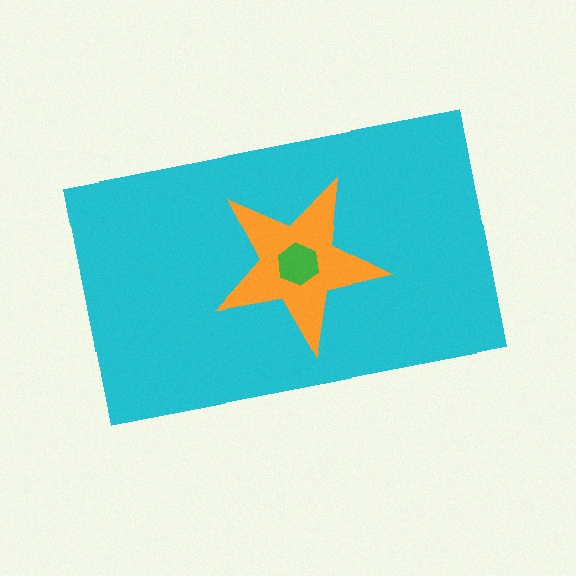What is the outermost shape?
The cyan rectangle.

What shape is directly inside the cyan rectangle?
The orange star.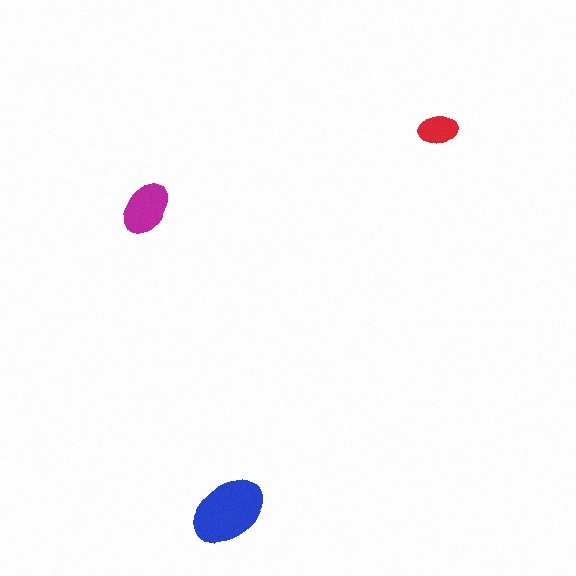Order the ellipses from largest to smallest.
the blue one, the magenta one, the red one.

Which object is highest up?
The red ellipse is topmost.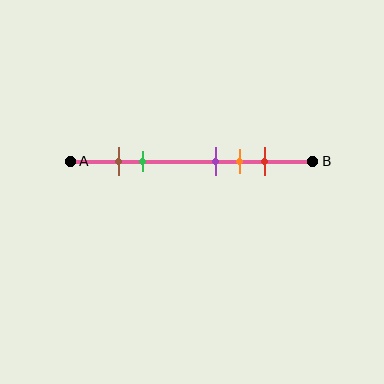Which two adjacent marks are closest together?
The brown and green marks are the closest adjacent pair.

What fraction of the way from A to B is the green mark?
The green mark is approximately 30% (0.3) of the way from A to B.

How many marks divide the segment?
There are 5 marks dividing the segment.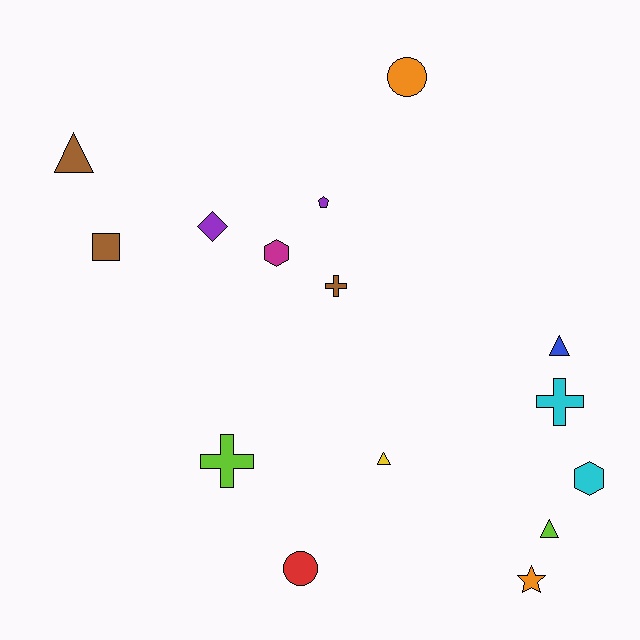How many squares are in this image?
There is 1 square.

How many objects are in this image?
There are 15 objects.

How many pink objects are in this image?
There are no pink objects.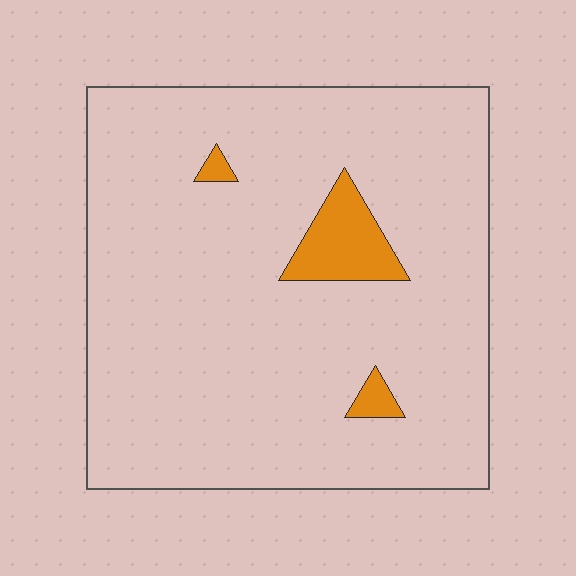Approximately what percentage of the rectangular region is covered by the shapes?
Approximately 5%.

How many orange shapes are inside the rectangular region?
3.